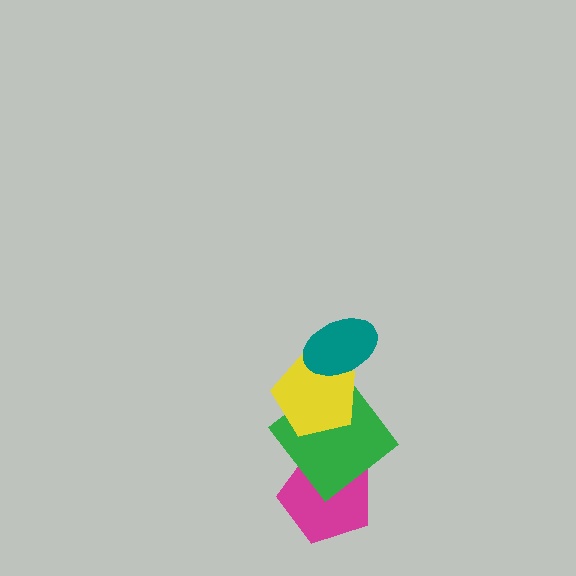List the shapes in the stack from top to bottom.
From top to bottom: the teal ellipse, the yellow pentagon, the green diamond, the magenta pentagon.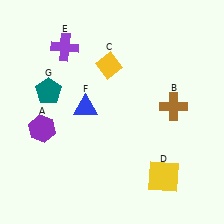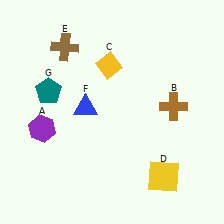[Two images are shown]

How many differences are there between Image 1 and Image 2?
There is 1 difference between the two images.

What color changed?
The cross (E) changed from purple in Image 1 to brown in Image 2.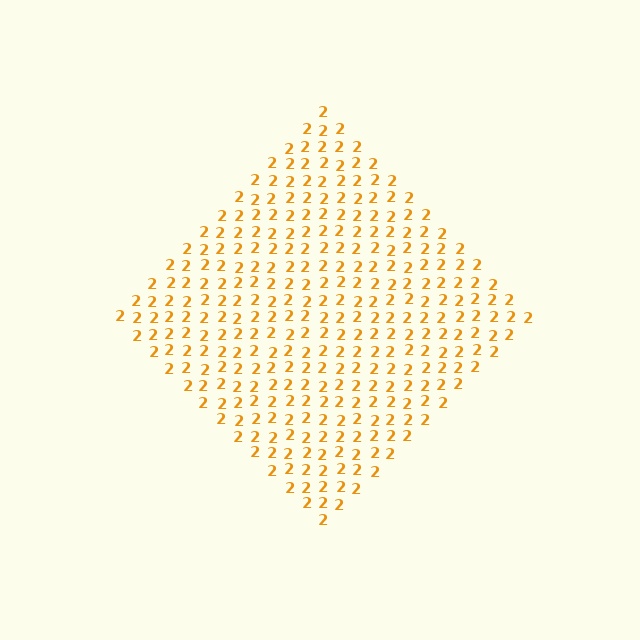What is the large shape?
The large shape is a diamond.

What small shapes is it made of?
It is made of small digit 2's.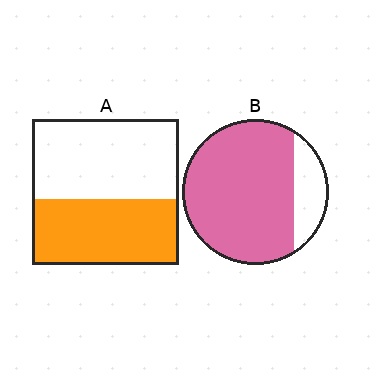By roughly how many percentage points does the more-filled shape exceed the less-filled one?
By roughly 35 percentage points (B over A).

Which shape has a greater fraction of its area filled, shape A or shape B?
Shape B.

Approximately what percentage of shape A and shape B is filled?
A is approximately 45% and B is approximately 80%.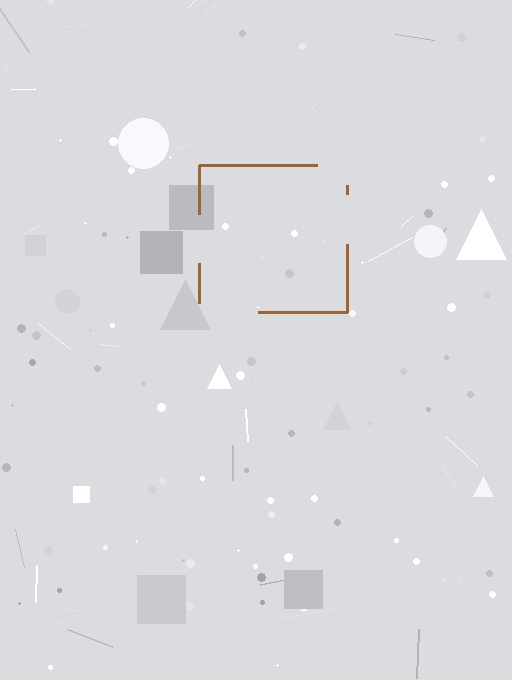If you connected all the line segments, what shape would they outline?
They would outline a square.